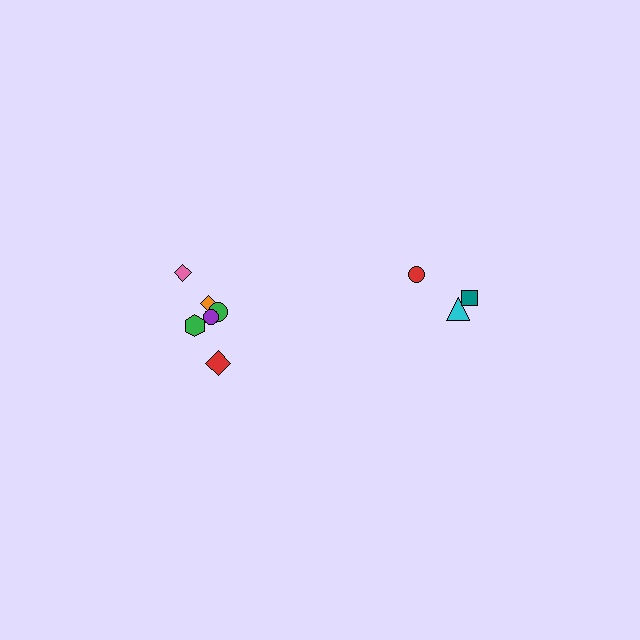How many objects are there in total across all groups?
There are 9 objects.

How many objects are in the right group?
There are 3 objects.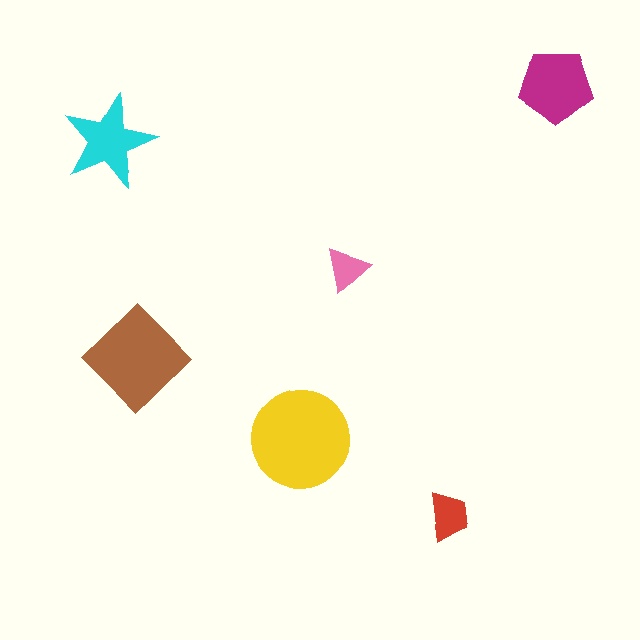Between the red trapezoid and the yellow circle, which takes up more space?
The yellow circle.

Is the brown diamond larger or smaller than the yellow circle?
Smaller.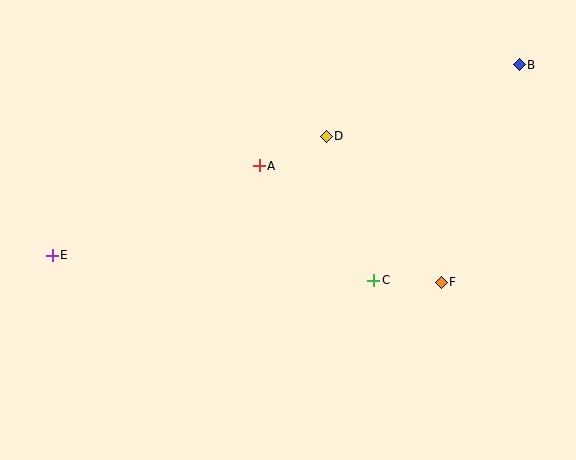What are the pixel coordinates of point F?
Point F is at (441, 282).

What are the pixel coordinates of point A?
Point A is at (259, 166).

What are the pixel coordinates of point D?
Point D is at (326, 136).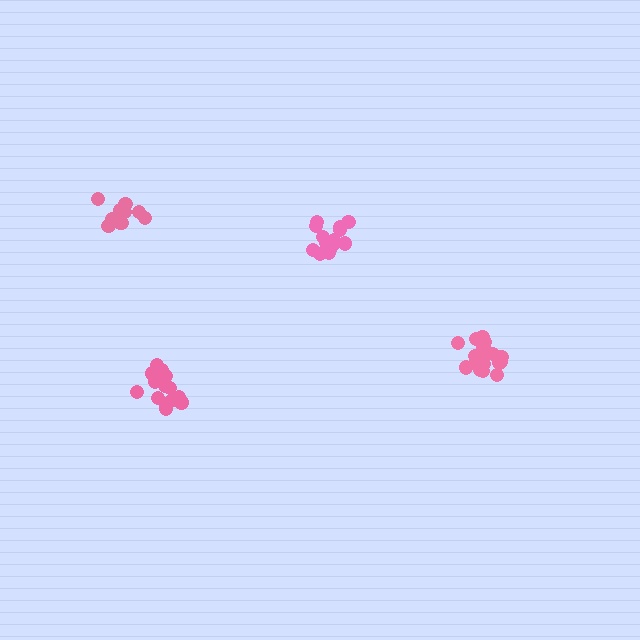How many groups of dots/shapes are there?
There are 4 groups.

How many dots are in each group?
Group 1: 14 dots, Group 2: 12 dots, Group 3: 14 dots, Group 4: 18 dots (58 total).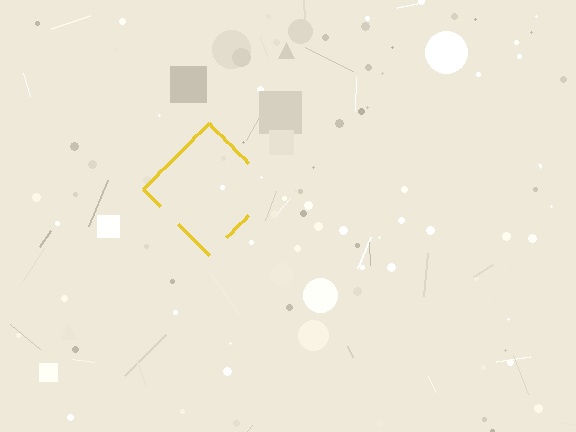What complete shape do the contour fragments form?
The contour fragments form a diamond.